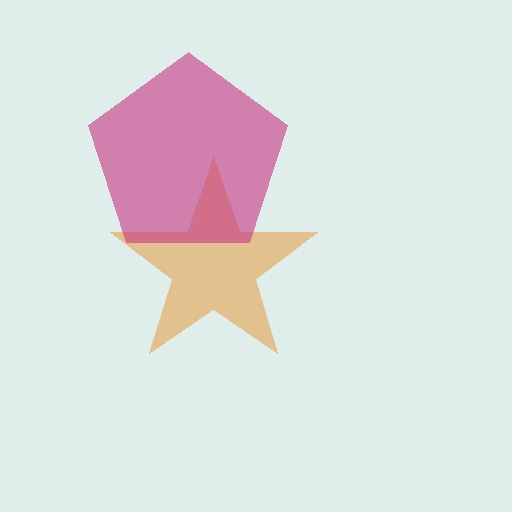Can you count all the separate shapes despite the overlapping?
Yes, there are 2 separate shapes.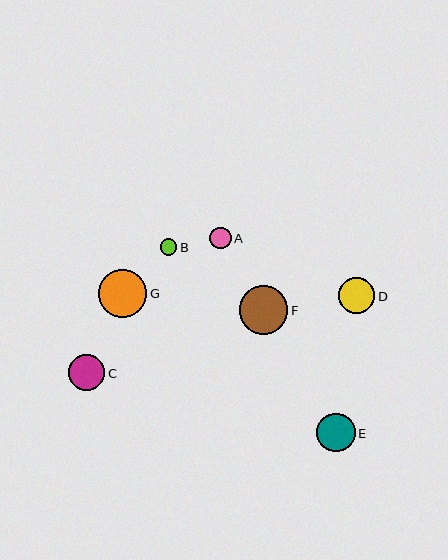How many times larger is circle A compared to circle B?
Circle A is approximately 1.3 times the size of circle B.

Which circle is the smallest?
Circle B is the smallest with a size of approximately 17 pixels.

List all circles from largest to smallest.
From largest to smallest: F, G, E, D, C, A, B.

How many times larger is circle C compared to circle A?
Circle C is approximately 1.7 times the size of circle A.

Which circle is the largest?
Circle F is the largest with a size of approximately 49 pixels.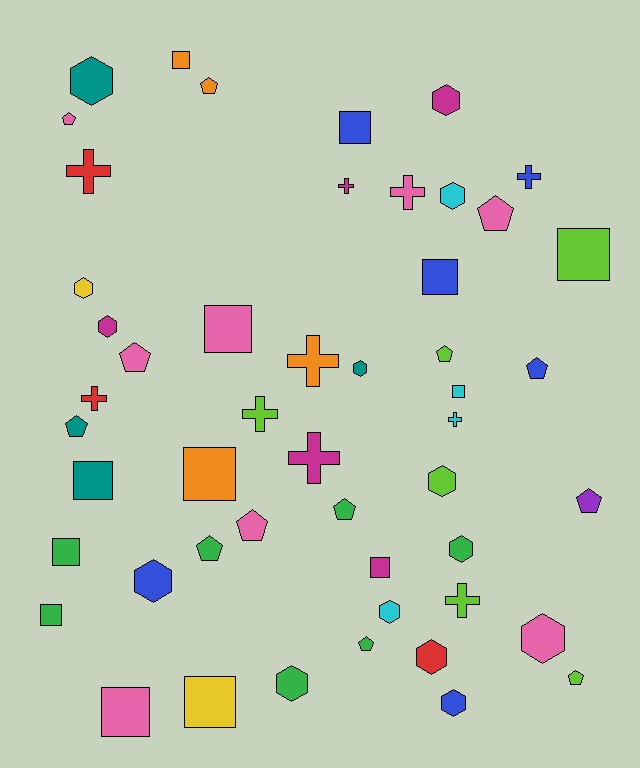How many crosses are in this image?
There are 10 crosses.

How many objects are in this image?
There are 50 objects.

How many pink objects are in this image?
There are 8 pink objects.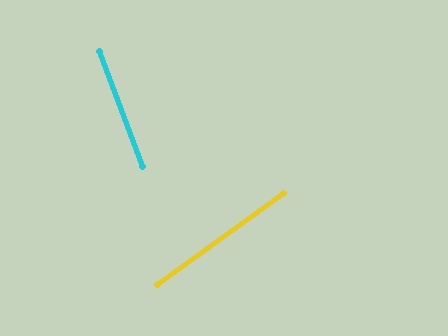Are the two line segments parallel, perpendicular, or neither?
Neither parallel nor perpendicular — they differ by about 75°.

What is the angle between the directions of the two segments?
Approximately 75 degrees.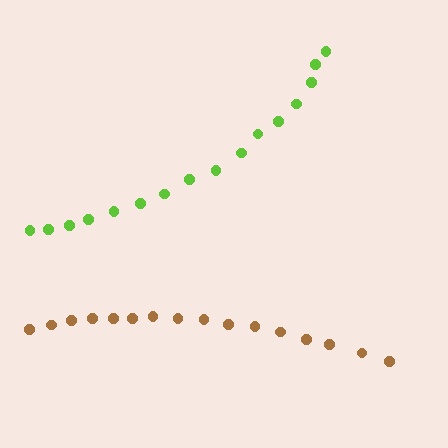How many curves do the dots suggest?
There are 2 distinct paths.